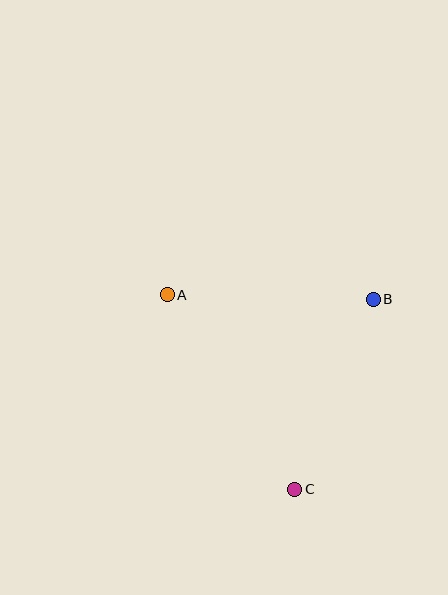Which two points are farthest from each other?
Points A and C are farthest from each other.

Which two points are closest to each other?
Points B and C are closest to each other.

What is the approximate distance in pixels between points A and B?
The distance between A and B is approximately 206 pixels.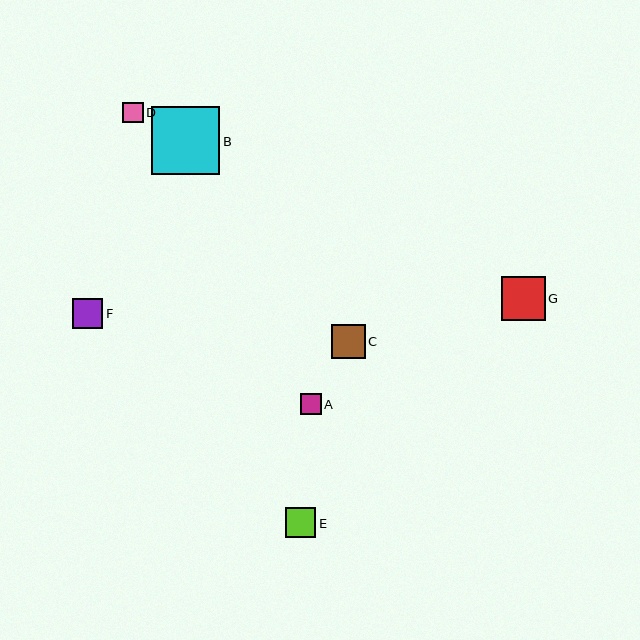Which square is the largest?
Square B is the largest with a size of approximately 68 pixels.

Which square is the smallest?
Square D is the smallest with a size of approximately 21 pixels.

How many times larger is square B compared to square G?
Square B is approximately 1.5 times the size of square G.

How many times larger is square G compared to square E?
Square G is approximately 1.5 times the size of square E.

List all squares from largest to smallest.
From largest to smallest: B, G, C, F, E, A, D.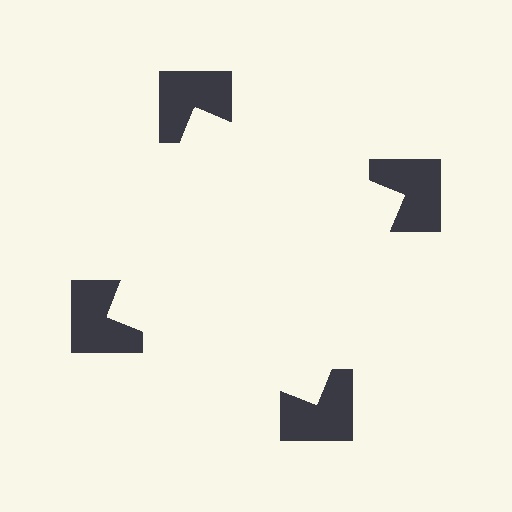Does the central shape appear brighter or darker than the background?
It typically appears slightly brighter than the background, even though no actual brightness change is drawn.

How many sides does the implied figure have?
4 sides.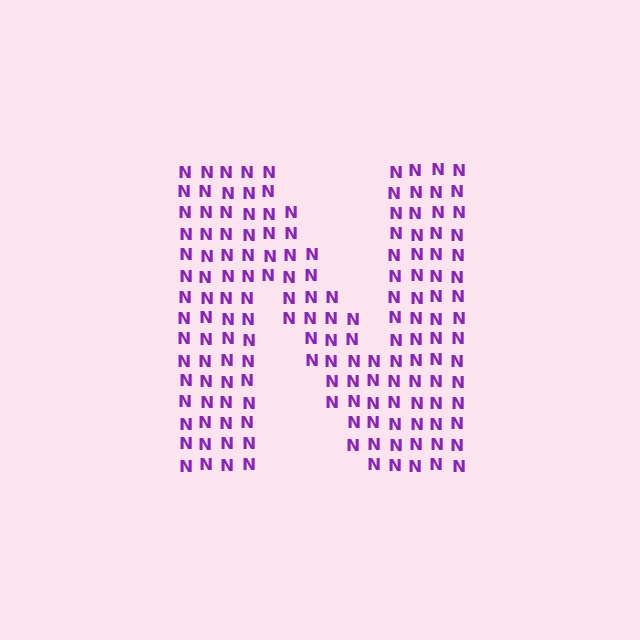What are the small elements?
The small elements are letter N's.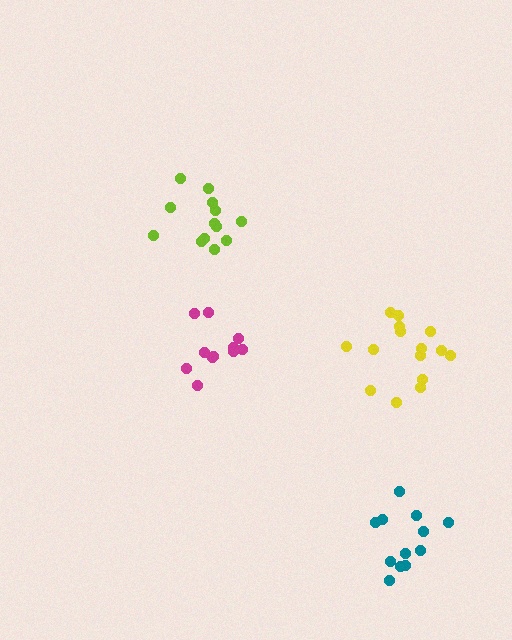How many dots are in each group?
Group 1: 13 dots, Group 2: 12 dots, Group 3: 15 dots, Group 4: 11 dots (51 total).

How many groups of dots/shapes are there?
There are 4 groups.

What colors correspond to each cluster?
The clusters are colored: lime, teal, yellow, magenta.